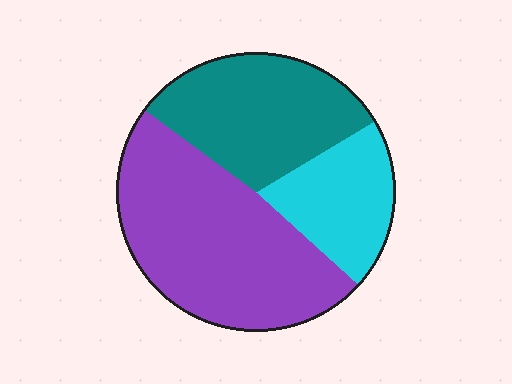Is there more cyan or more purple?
Purple.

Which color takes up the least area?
Cyan, at roughly 20%.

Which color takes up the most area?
Purple, at roughly 50%.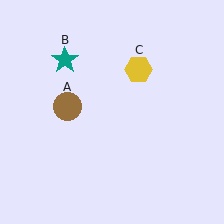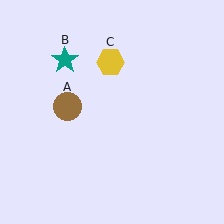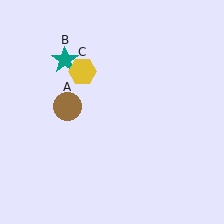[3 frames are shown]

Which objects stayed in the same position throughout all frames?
Brown circle (object A) and teal star (object B) remained stationary.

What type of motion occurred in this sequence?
The yellow hexagon (object C) rotated counterclockwise around the center of the scene.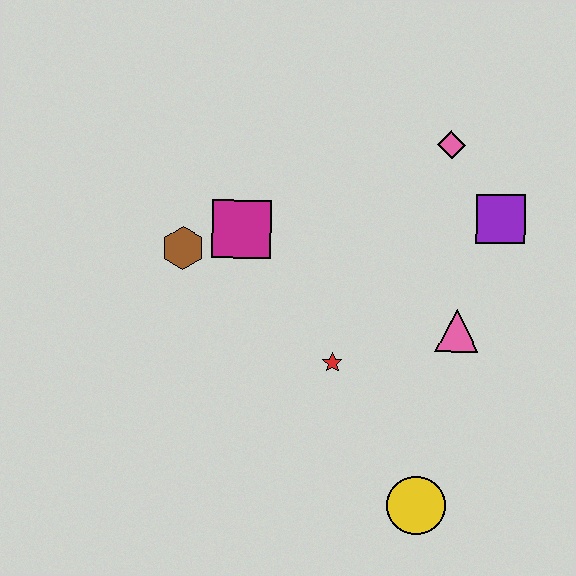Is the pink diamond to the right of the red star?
Yes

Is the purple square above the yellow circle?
Yes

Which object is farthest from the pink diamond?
The yellow circle is farthest from the pink diamond.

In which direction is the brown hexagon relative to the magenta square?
The brown hexagon is to the left of the magenta square.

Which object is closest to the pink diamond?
The purple square is closest to the pink diamond.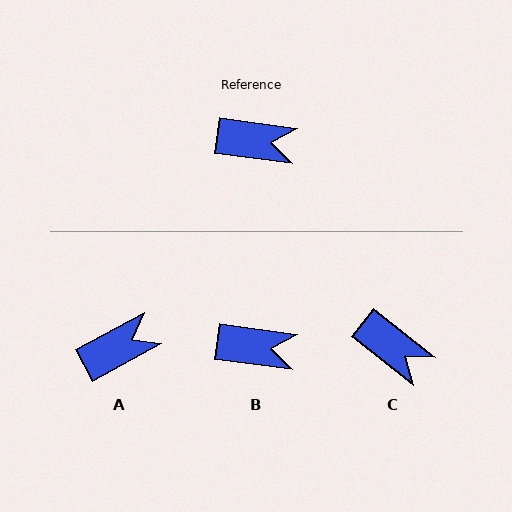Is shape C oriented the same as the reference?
No, it is off by about 31 degrees.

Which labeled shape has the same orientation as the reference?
B.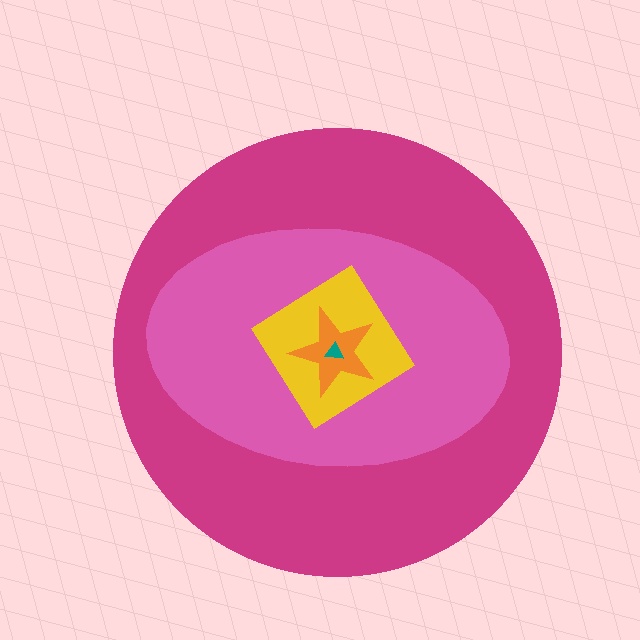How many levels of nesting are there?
5.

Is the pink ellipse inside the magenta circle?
Yes.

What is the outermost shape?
The magenta circle.